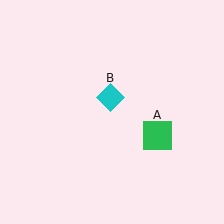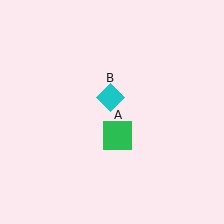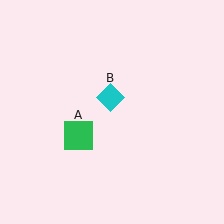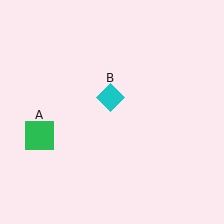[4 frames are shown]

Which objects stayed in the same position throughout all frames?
Cyan diamond (object B) remained stationary.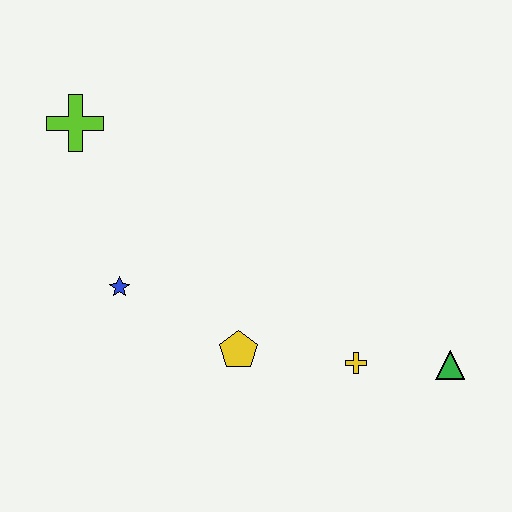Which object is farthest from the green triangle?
The lime cross is farthest from the green triangle.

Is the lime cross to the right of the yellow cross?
No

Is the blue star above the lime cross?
No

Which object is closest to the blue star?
The yellow pentagon is closest to the blue star.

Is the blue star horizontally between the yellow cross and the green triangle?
No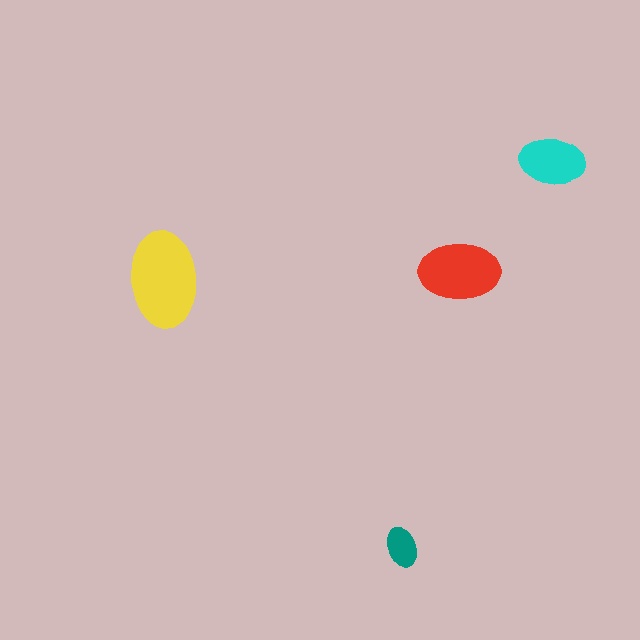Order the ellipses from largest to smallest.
the yellow one, the red one, the cyan one, the teal one.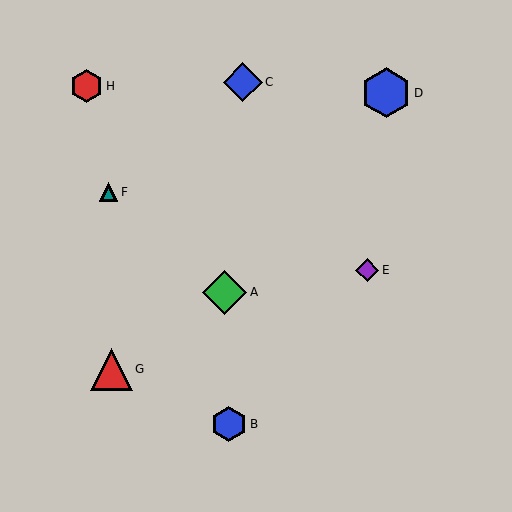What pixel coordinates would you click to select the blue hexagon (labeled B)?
Click at (229, 424) to select the blue hexagon B.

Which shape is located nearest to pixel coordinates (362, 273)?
The purple diamond (labeled E) at (367, 270) is nearest to that location.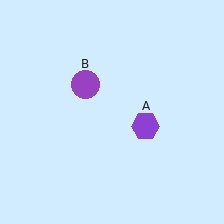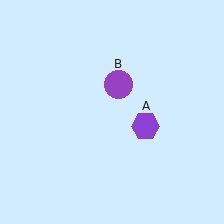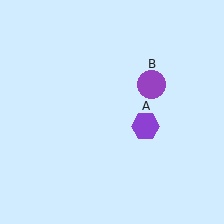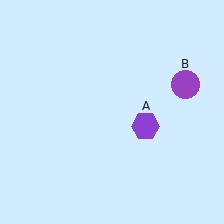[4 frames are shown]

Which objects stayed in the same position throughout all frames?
Purple hexagon (object A) remained stationary.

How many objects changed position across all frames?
1 object changed position: purple circle (object B).